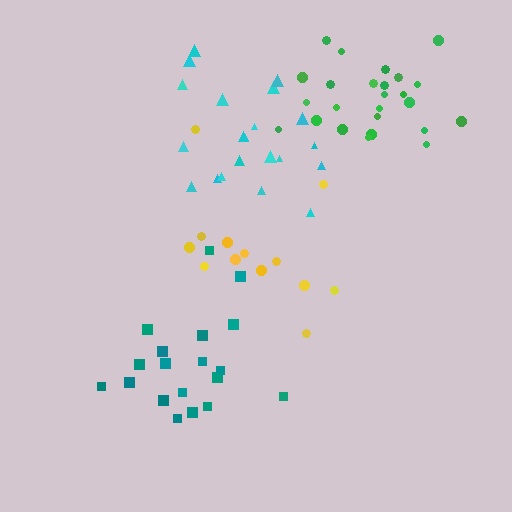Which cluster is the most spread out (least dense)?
Yellow.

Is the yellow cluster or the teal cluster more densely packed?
Teal.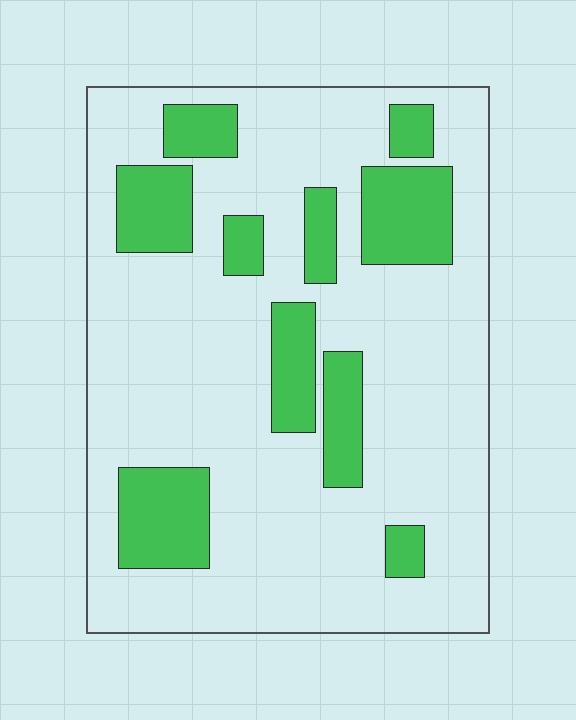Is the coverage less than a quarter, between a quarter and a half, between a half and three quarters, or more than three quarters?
Less than a quarter.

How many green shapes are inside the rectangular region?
10.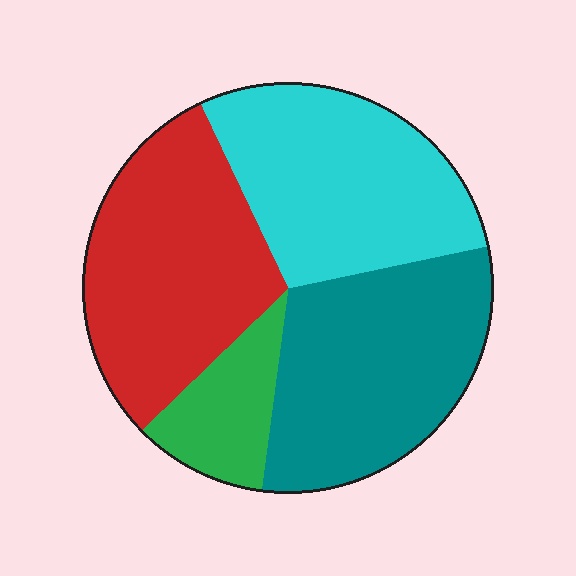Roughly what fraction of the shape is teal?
Teal covers around 30% of the shape.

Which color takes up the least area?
Green, at roughly 10%.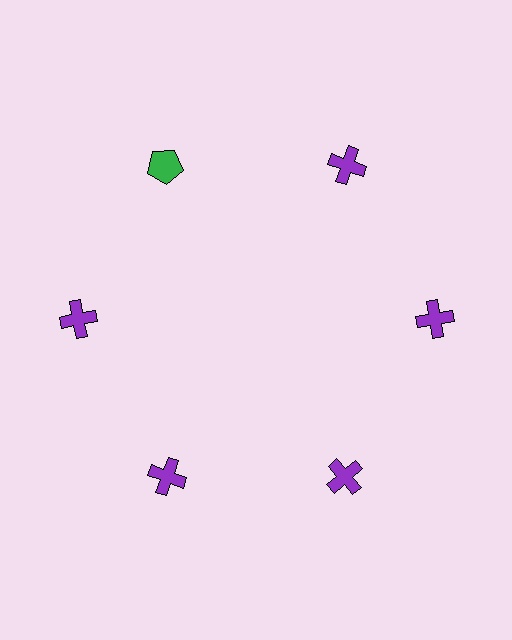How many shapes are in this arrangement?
There are 6 shapes arranged in a ring pattern.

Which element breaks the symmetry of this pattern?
The green pentagon at roughly the 11 o'clock position breaks the symmetry. All other shapes are purple crosses.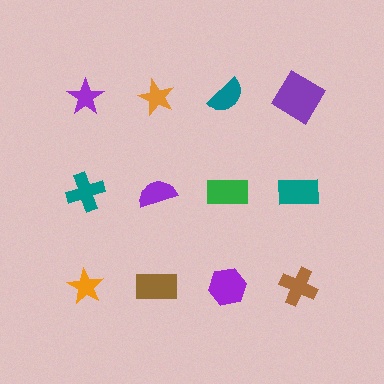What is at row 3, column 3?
A purple hexagon.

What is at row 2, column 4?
A teal rectangle.